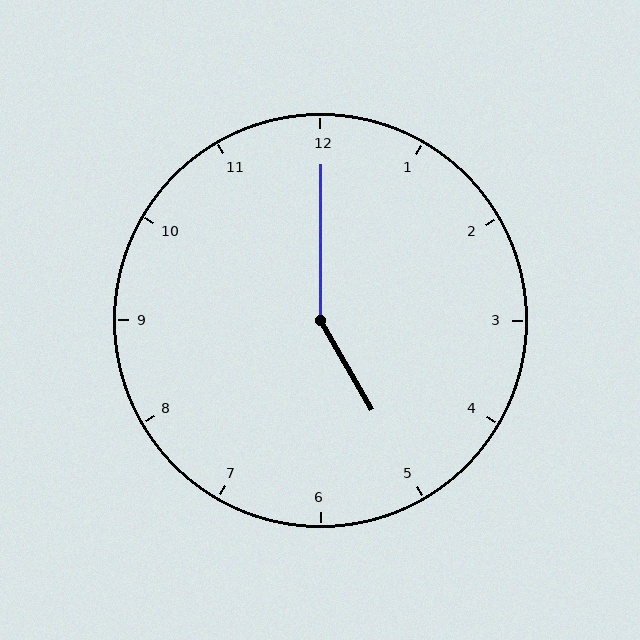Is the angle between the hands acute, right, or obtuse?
It is obtuse.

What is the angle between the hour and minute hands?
Approximately 150 degrees.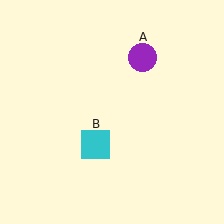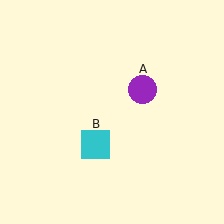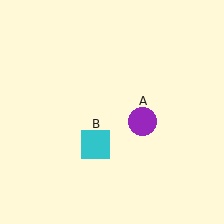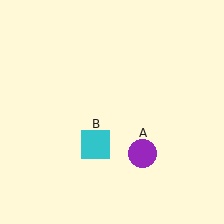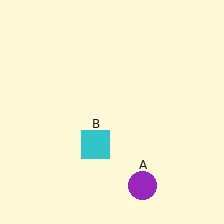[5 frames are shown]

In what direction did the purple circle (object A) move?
The purple circle (object A) moved down.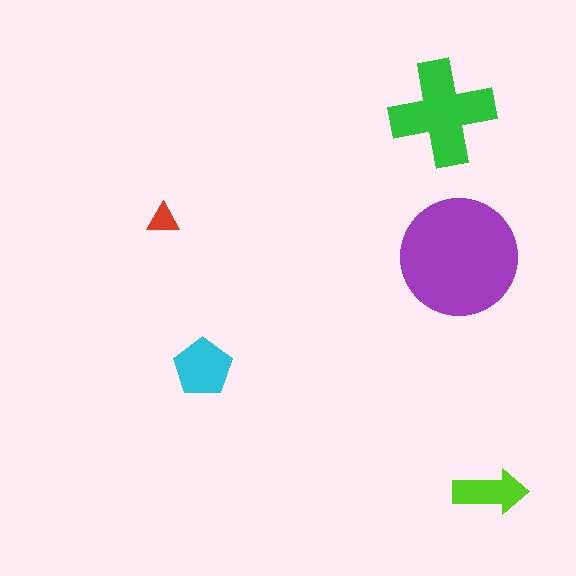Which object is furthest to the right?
The lime arrow is rightmost.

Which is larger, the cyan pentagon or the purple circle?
The purple circle.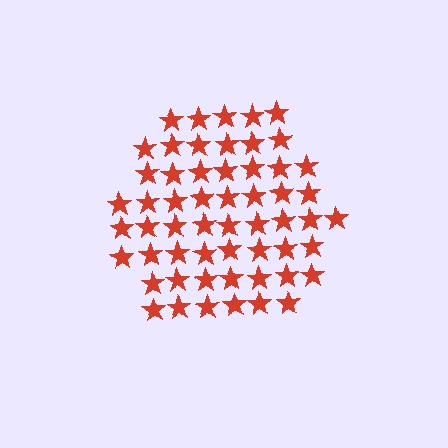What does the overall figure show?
The overall figure shows a hexagon.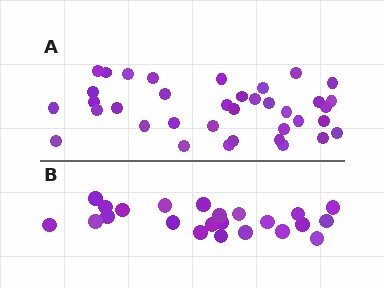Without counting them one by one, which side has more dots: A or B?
Region A (the top region) has more dots.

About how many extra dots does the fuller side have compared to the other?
Region A has approximately 15 more dots than region B.